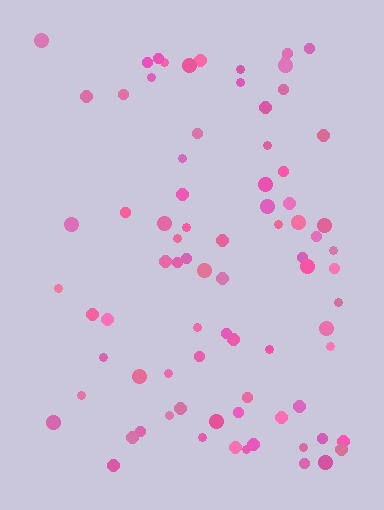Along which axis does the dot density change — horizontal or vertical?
Horizontal.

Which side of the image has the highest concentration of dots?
The right.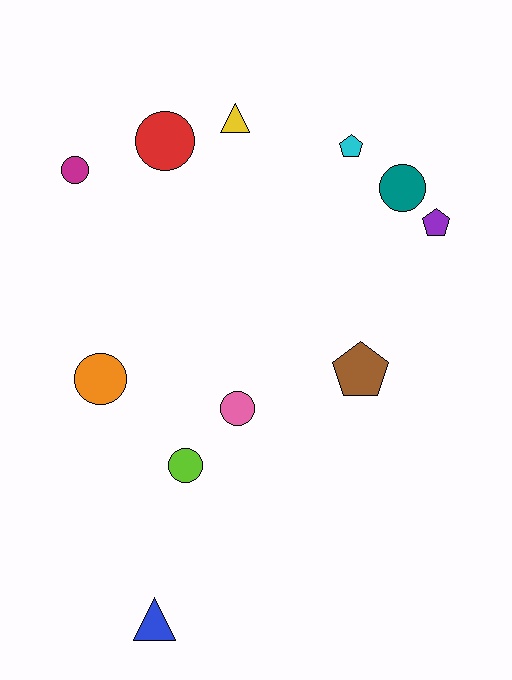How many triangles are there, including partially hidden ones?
There are 2 triangles.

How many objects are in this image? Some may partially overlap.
There are 11 objects.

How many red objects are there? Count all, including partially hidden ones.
There is 1 red object.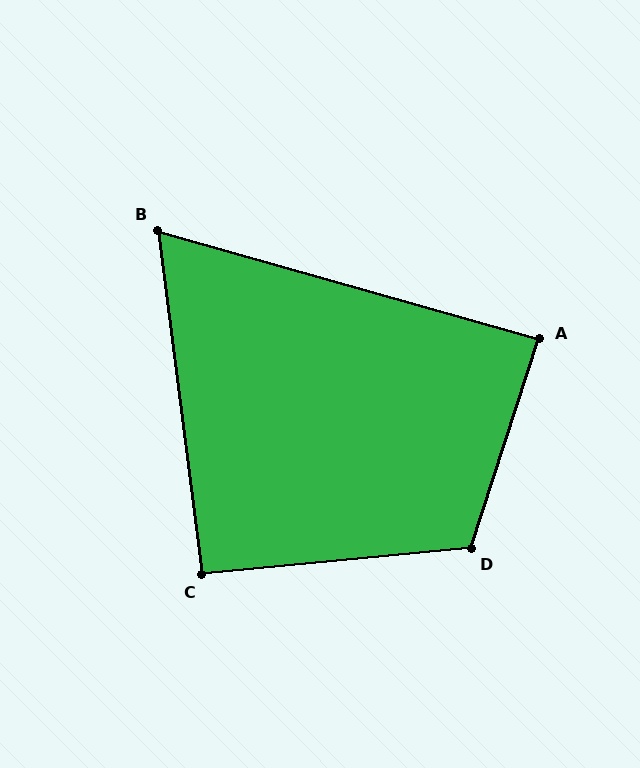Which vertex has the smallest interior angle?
B, at approximately 67 degrees.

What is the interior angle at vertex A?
Approximately 88 degrees (approximately right).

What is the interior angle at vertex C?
Approximately 92 degrees (approximately right).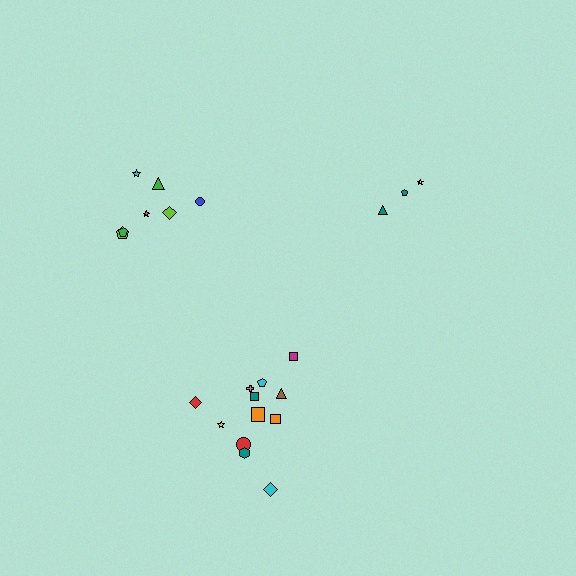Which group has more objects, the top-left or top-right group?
The top-left group.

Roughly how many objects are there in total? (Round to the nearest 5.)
Roughly 20 objects in total.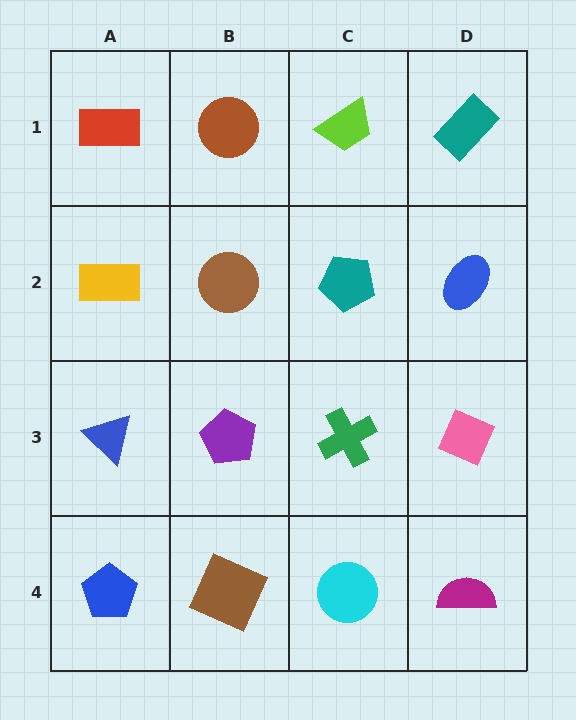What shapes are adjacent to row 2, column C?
A lime trapezoid (row 1, column C), a green cross (row 3, column C), a brown circle (row 2, column B), a blue ellipse (row 2, column D).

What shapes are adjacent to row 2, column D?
A teal rectangle (row 1, column D), a pink diamond (row 3, column D), a teal pentagon (row 2, column C).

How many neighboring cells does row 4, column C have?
3.